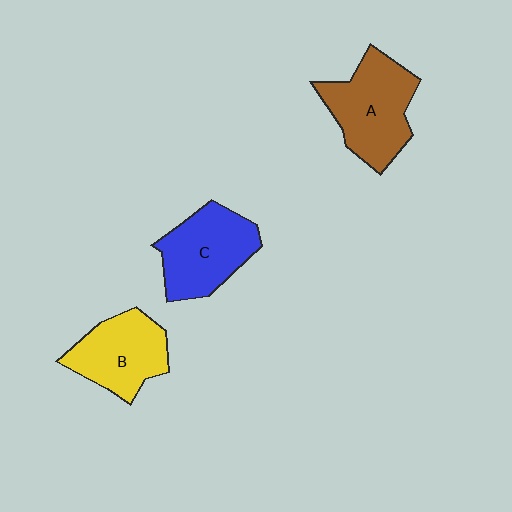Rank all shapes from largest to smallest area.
From largest to smallest: A (brown), C (blue), B (yellow).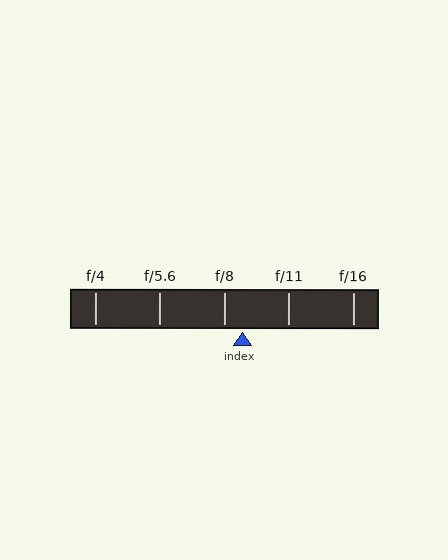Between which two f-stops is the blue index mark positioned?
The index mark is between f/8 and f/11.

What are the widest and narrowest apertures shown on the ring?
The widest aperture shown is f/4 and the narrowest is f/16.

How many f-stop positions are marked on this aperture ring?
There are 5 f-stop positions marked.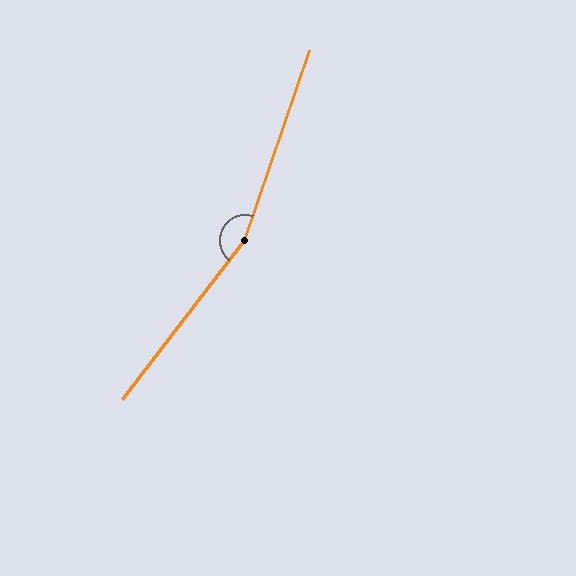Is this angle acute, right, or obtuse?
It is obtuse.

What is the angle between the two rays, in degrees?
Approximately 161 degrees.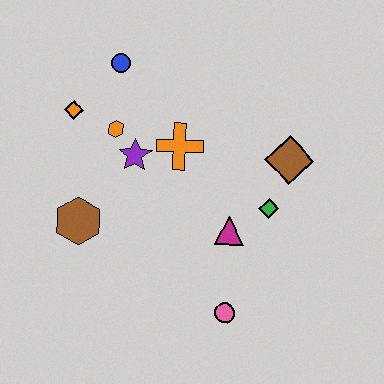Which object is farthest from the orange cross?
The pink circle is farthest from the orange cross.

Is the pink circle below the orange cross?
Yes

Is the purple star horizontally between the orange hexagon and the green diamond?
Yes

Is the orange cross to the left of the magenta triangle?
Yes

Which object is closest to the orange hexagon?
The purple star is closest to the orange hexagon.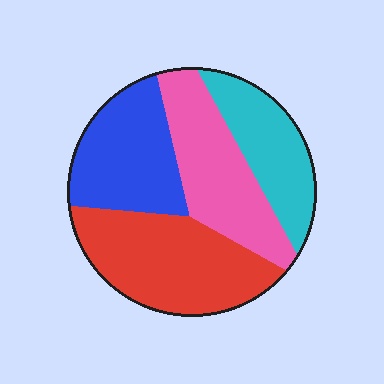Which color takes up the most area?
Red, at roughly 30%.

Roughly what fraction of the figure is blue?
Blue takes up about one quarter (1/4) of the figure.